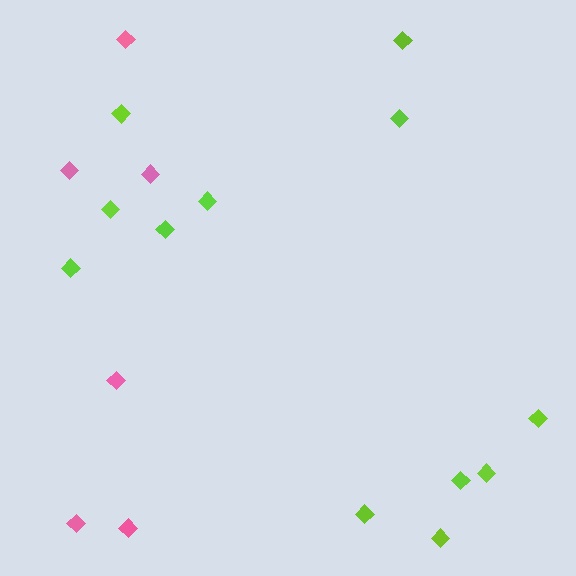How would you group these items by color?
There are 2 groups: one group of lime diamonds (12) and one group of pink diamonds (6).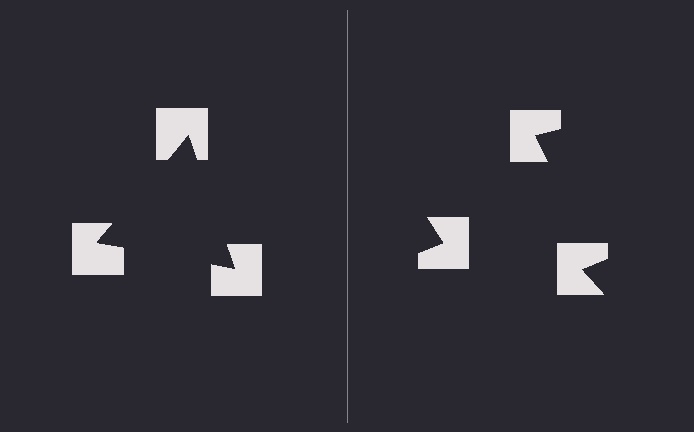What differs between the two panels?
The notched squares are positioned identically on both sides; only the wedge orientations differ. On the left they align to a triangle; on the right they are misaligned.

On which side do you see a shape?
An illusory triangle appears on the left side. On the right side the wedge cuts are rotated, so no coherent shape forms.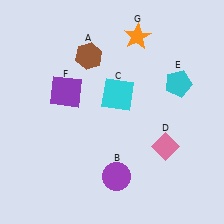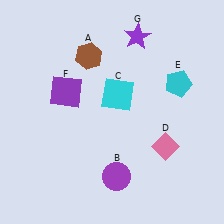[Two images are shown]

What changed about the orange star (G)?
In Image 1, G is orange. In Image 2, it changed to purple.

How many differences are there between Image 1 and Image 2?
There is 1 difference between the two images.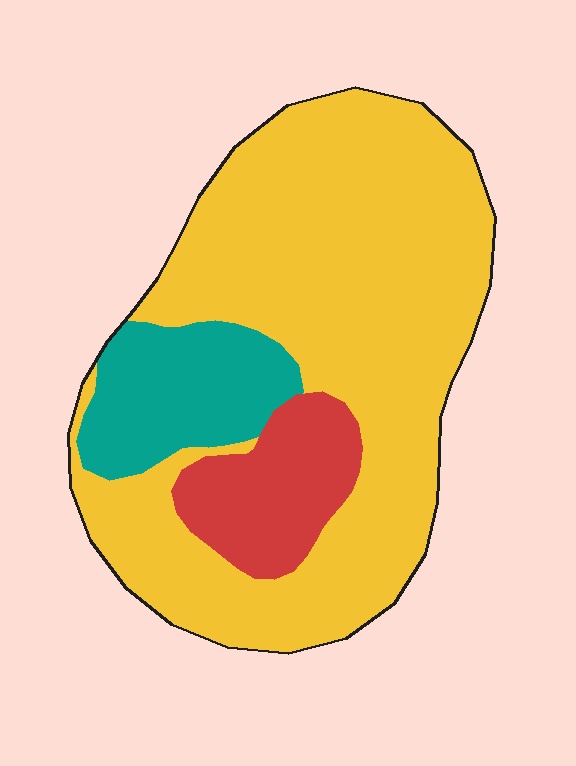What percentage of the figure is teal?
Teal takes up about one sixth (1/6) of the figure.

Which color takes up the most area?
Yellow, at roughly 70%.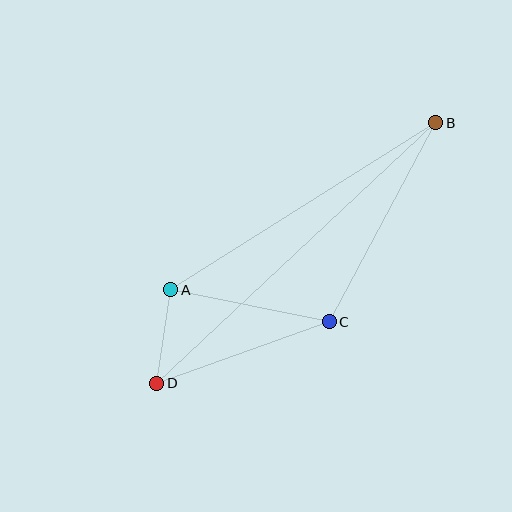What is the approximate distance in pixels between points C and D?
The distance between C and D is approximately 183 pixels.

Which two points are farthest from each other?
Points B and D are farthest from each other.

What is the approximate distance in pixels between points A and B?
The distance between A and B is approximately 313 pixels.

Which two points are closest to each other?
Points A and D are closest to each other.